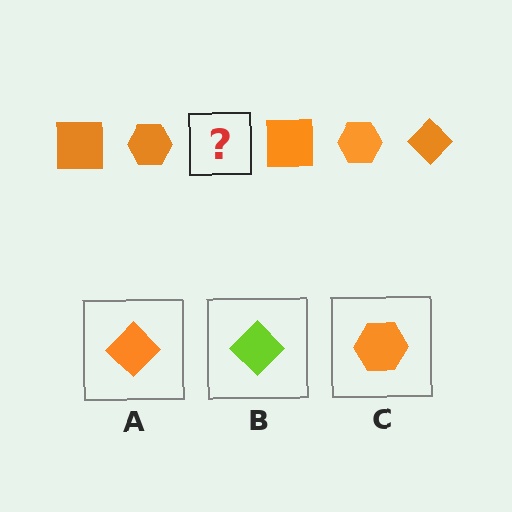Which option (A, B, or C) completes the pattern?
A.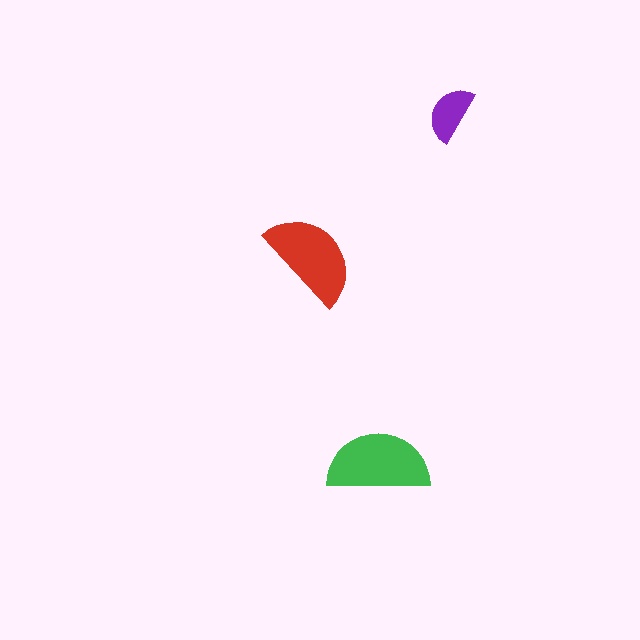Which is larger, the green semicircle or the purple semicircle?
The green one.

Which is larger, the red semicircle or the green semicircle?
The green one.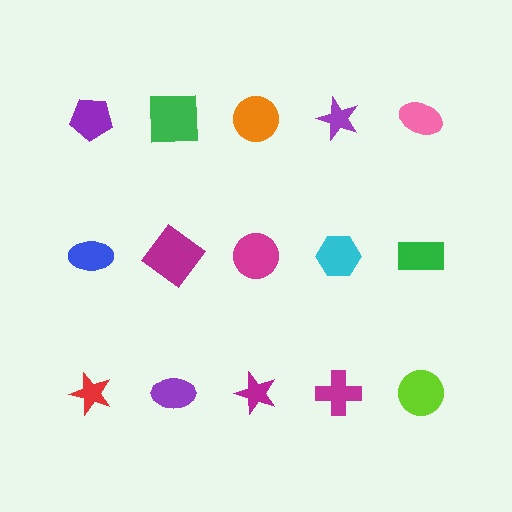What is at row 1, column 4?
A purple star.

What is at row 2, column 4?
A cyan hexagon.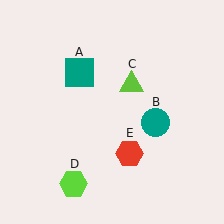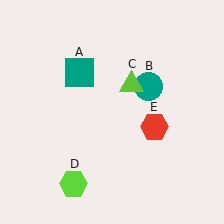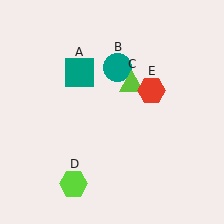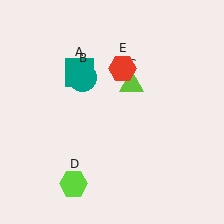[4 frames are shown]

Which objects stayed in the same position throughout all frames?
Teal square (object A) and lime triangle (object C) and lime hexagon (object D) remained stationary.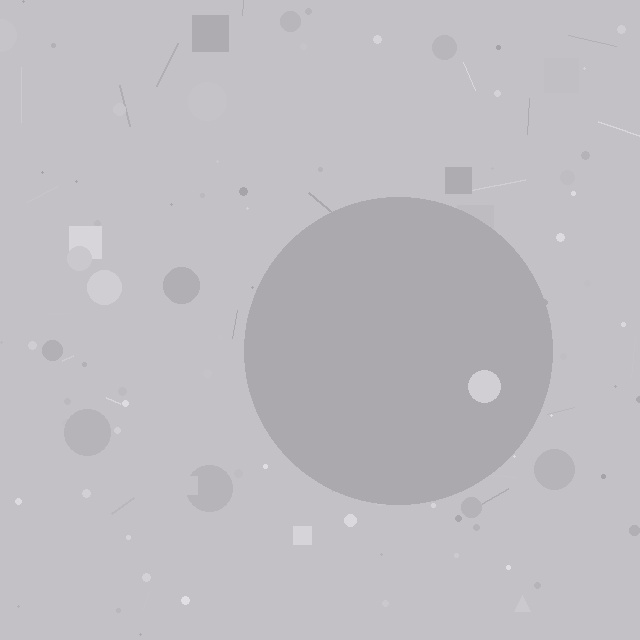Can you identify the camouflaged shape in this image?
The camouflaged shape is a circle.